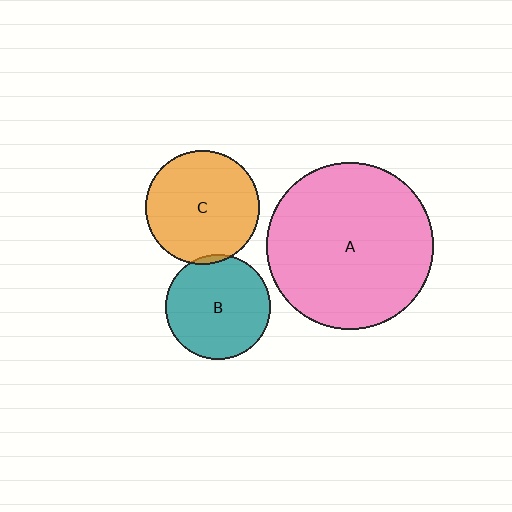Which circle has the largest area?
Circle A (pink).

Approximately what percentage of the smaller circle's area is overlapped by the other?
Approximately 5%.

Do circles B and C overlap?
Yes.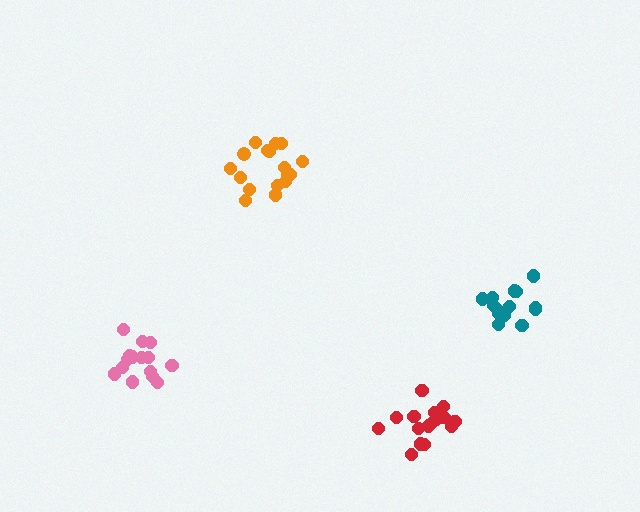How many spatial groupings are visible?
There are 4 spatial groupings.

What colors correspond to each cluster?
The clusters are colored: red, pink, orange, teal.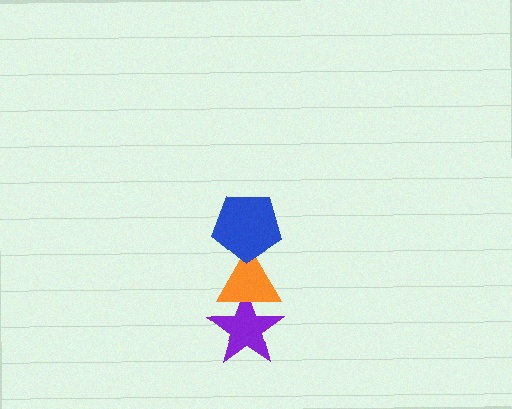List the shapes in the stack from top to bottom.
From top to bottom: the blue pentagon, the orange triangle, the purple star.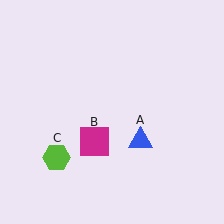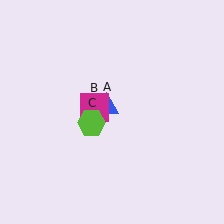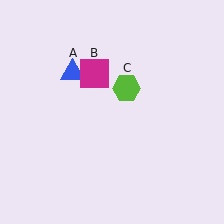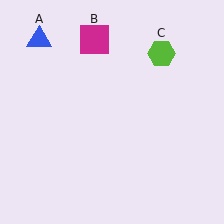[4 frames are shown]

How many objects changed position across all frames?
3 objects changed position: blue triangle (object A), magenta square (object B), lime hexagon (object C).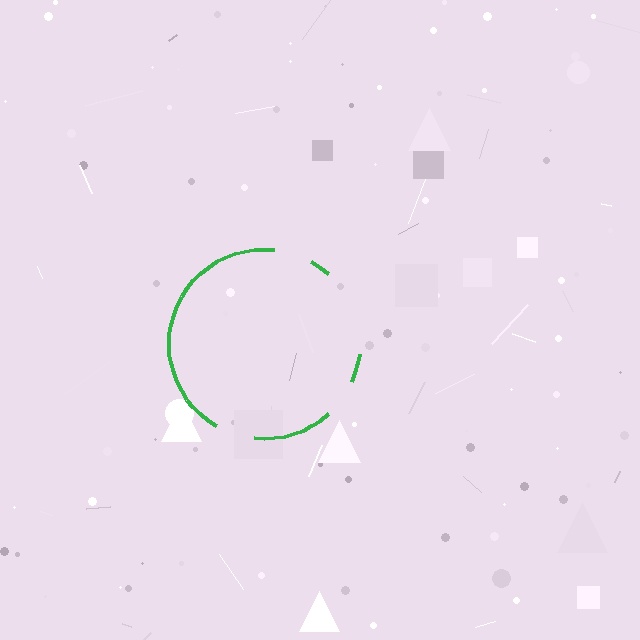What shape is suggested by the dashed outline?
The dashed outline suggests a circle.